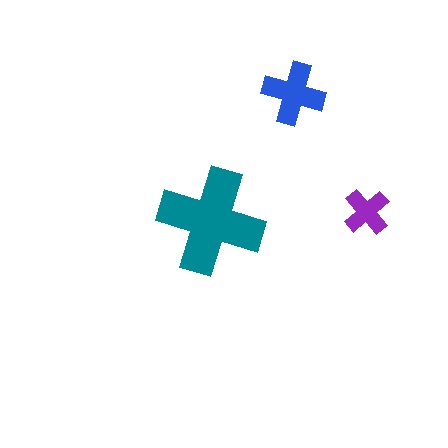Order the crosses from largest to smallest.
the teal one, the blue one, the purple one.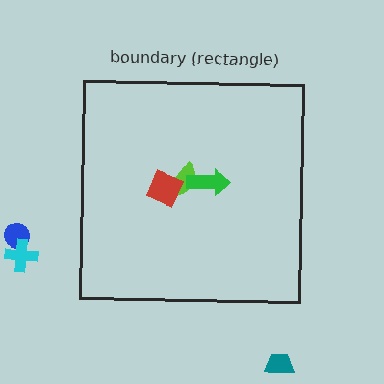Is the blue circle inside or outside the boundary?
Outside.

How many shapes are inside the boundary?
3 inside, 3 outside.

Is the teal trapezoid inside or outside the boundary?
Outside.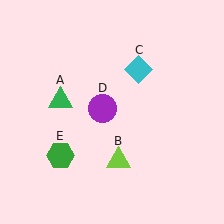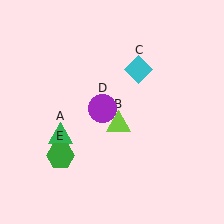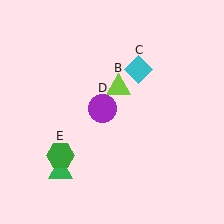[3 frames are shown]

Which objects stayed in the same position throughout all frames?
Cyan diamond (object C) and purple circle (object D) and green hexagon (object E) remained stationary.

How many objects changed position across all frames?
2 objects changed position: green triangle (object A), lime triangle (object B).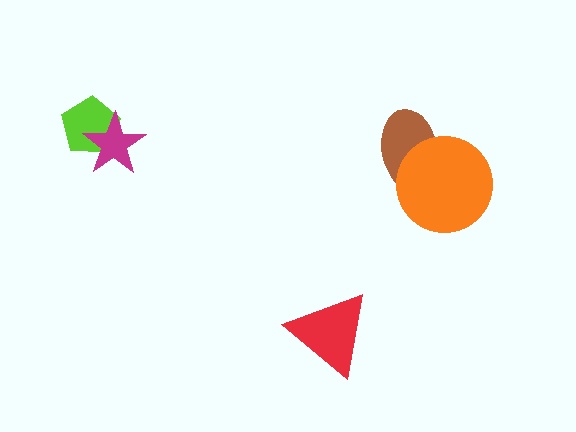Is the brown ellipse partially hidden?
Yes, it is partially covered by another shape.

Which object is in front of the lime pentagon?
The magenta star is in front of the lime pentagon.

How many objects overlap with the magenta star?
1 object overlaps with the magenta star.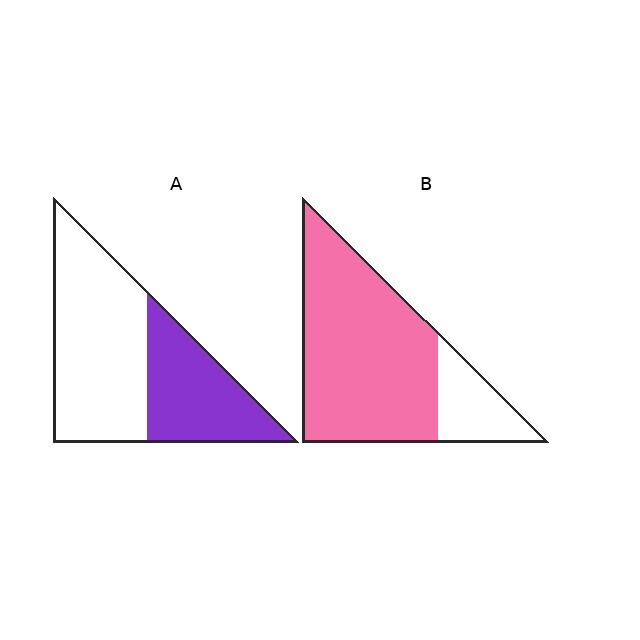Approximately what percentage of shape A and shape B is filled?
A is approximately 40% and B is approximately 80%.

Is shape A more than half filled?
No.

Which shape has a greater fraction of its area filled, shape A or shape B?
Shape B.